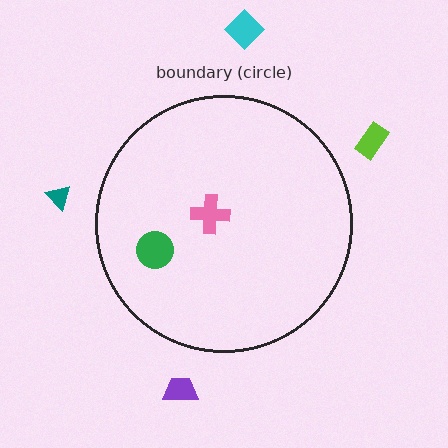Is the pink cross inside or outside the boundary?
Inside.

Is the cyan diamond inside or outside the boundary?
Outside.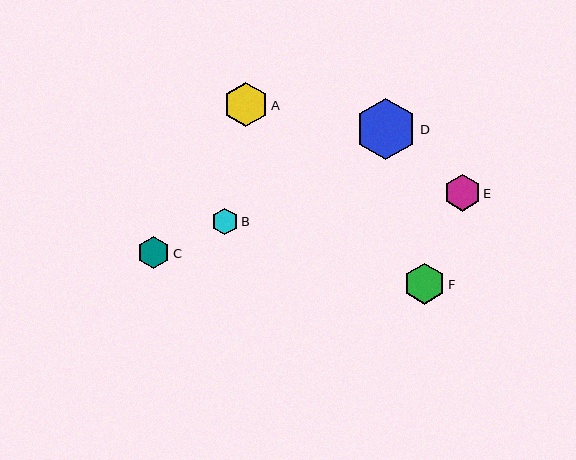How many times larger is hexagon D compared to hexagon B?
Hexagon D is approximately 2.3 times the size of hexagon B.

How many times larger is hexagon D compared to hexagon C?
Hexagon D is approximately 1.9 times the size of hexagon C.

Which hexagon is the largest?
Hexagon D is the largest with a size of approximately 61 pixels.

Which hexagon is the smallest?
Hexagon B is the smallest with a size of approximately 27 pixels.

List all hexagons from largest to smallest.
From largest to smallest: D, A, F, E, C, B.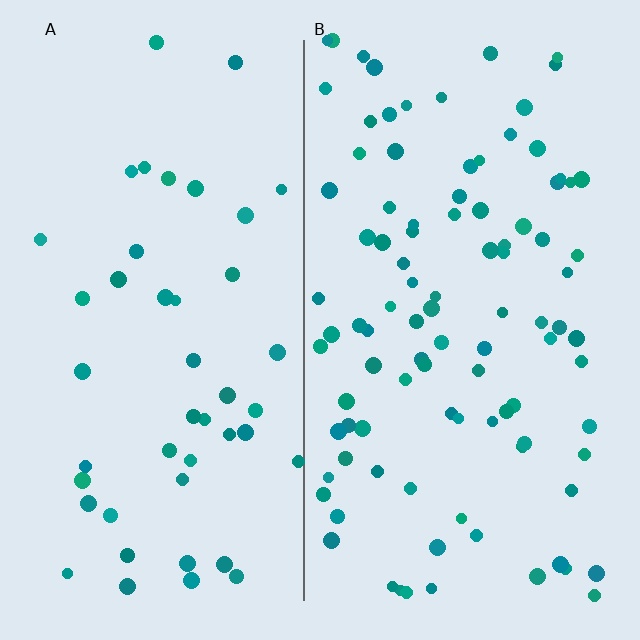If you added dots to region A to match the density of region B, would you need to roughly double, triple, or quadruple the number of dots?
Approximately double.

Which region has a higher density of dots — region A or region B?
B (the right).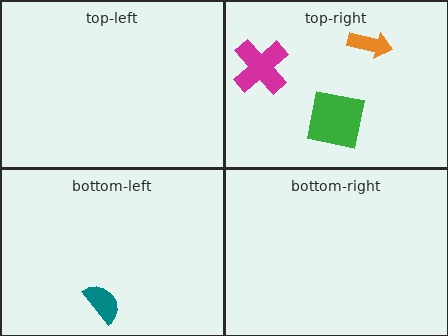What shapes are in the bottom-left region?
The teal semicircle.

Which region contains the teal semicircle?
The bottom-left region.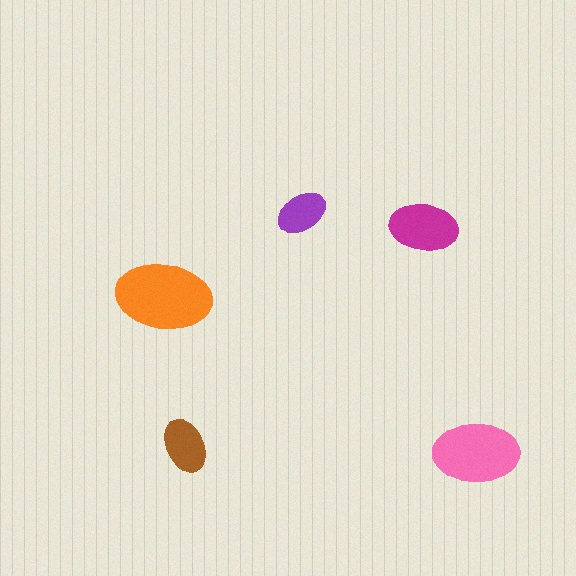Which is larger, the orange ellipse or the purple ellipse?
The orange one.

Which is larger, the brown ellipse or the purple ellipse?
The brown one.